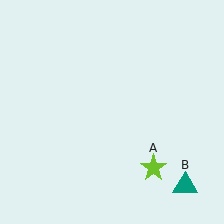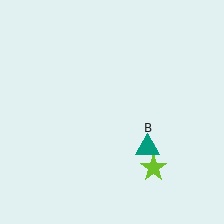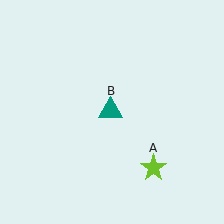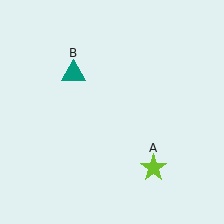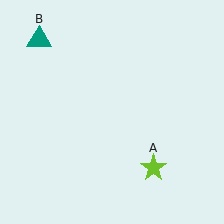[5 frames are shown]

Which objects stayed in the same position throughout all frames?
Lime star (object A) remained stationary.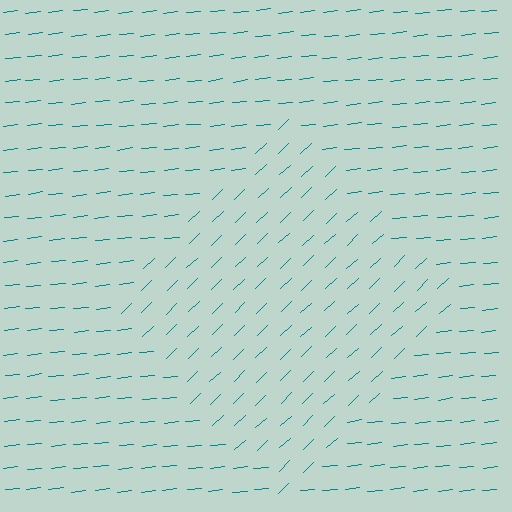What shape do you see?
I see a diamond.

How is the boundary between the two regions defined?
The boundary is defined purely by a change in line orientation (approximately 37 degrees difference). All lines are the same color and thickness.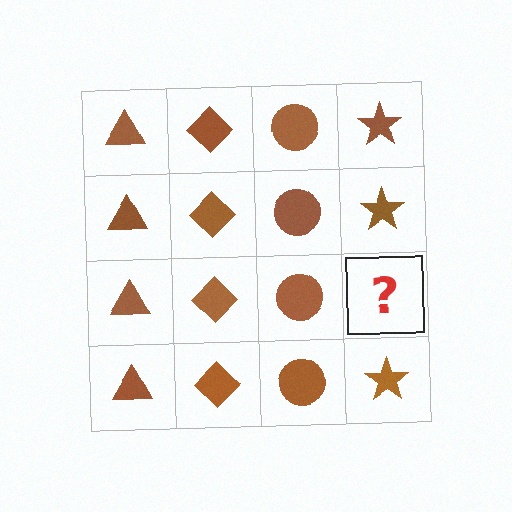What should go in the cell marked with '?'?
The missing cell should contain a brown star.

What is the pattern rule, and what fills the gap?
The rule is that each column has a consistent shape. The gap should be filled with a brown star.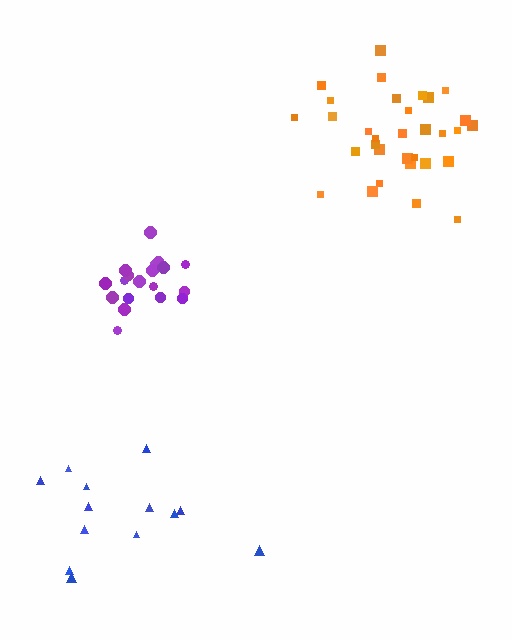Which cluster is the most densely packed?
Purple.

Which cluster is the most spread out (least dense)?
Blue.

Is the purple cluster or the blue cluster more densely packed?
Purple.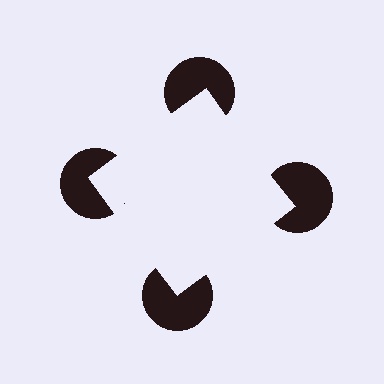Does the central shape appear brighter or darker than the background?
It typically appears slightly brighter than the background, even though no actual brightness change is drawn.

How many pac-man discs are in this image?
There are 4 — one at each vertex of the illusory square.